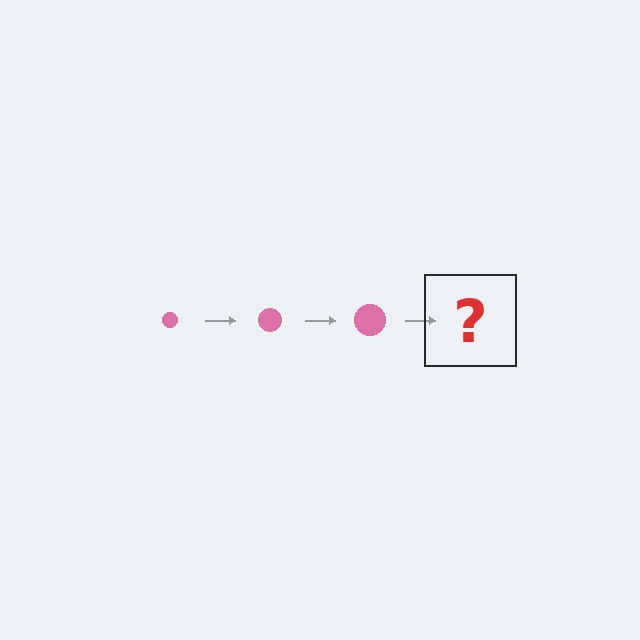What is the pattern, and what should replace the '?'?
The pattern is that the circle gets progressively larger each step. The '?' should be a pink circle, larger than the previous one.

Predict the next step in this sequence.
The next step is a pink circle, larger than the previous one.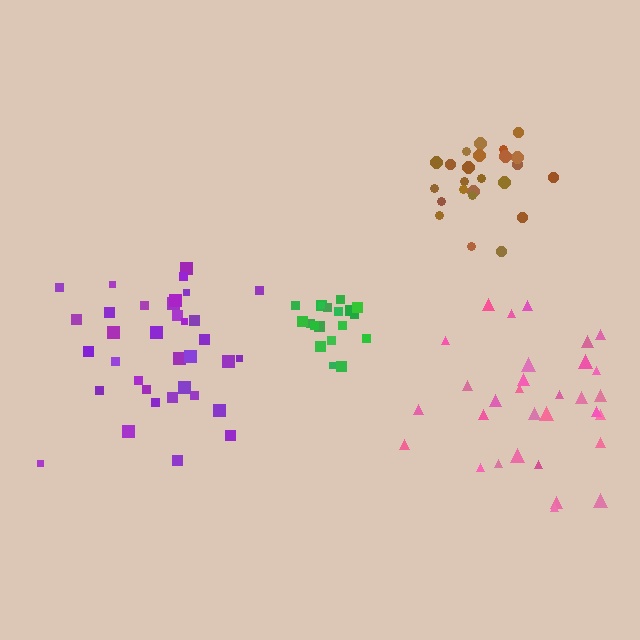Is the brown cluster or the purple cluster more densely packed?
Brown.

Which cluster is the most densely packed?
Green.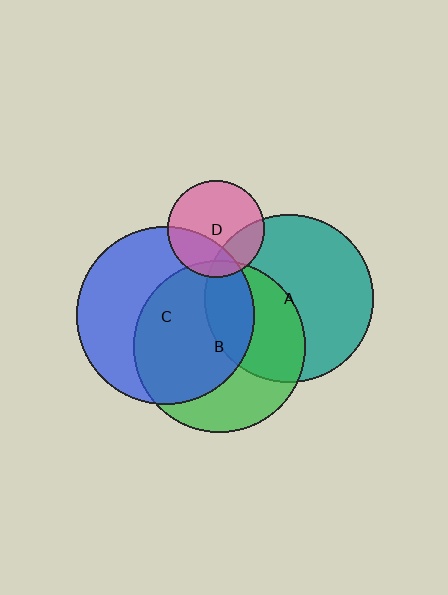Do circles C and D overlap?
Yes.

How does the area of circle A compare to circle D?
Approximately 3.0 times.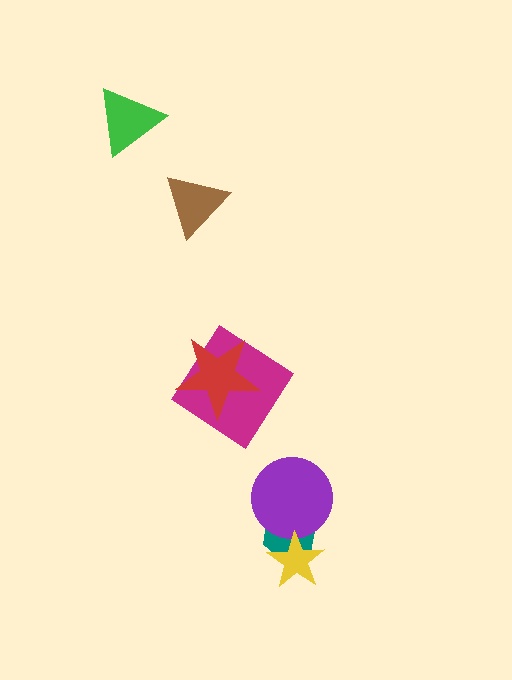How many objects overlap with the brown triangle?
0 objects overlap with the brown triangle.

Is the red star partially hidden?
No, no other shape covers it.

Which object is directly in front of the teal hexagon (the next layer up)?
The purple circle is directly in front of the teal hexagon.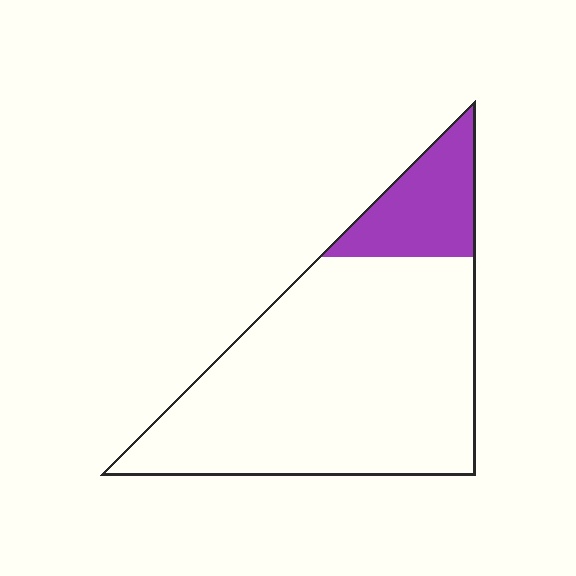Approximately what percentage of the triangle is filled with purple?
Approximately 15%.